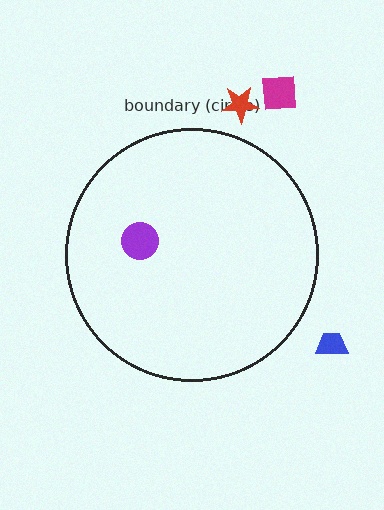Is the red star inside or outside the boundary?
Outside.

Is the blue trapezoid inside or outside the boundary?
Outside.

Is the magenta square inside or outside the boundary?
Outside.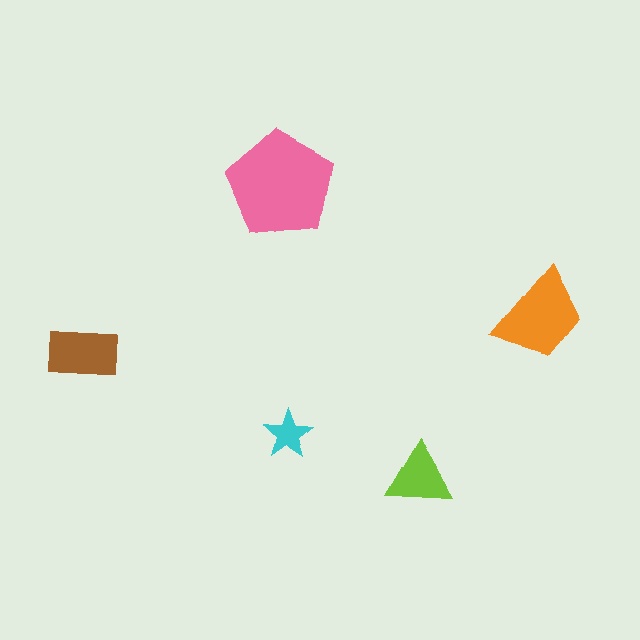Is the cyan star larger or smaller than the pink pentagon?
Smaller.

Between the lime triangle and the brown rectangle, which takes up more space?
The brown rectangle.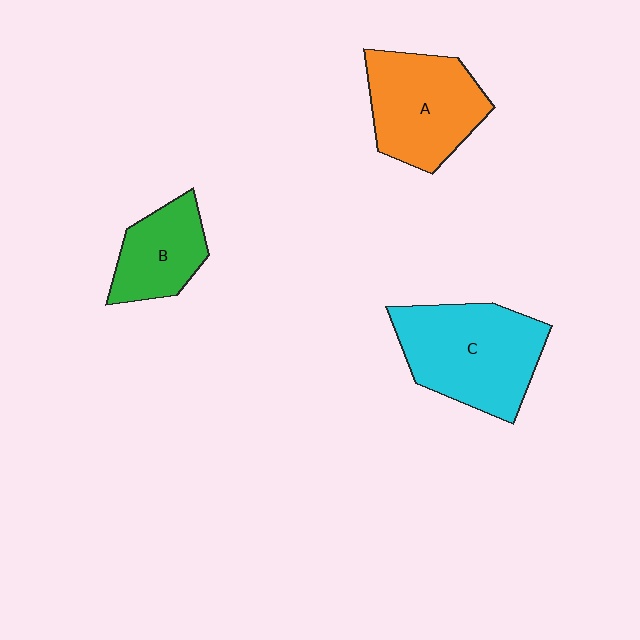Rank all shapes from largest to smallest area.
From largest to smallest: C (cyan), A (orange), B (green).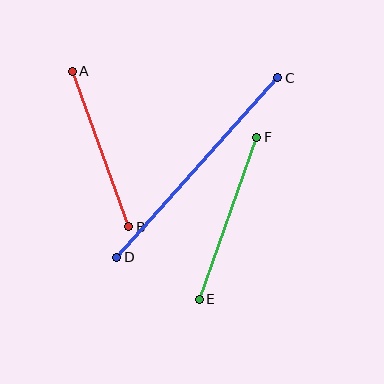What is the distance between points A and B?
The distance is approximately 165 pixels.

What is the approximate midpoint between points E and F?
The midpoint is at approximately (228, 218) pixels.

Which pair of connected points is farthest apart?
Points C and D are farthest apart.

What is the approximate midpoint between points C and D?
The midpoint is at approximately (197, 168) pixels.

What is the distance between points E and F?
The distance is approximately 172 pixels.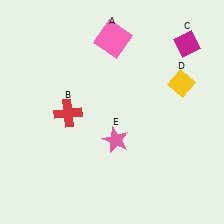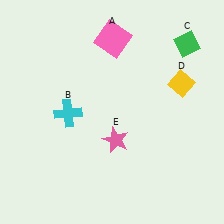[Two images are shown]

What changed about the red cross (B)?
In Image 1, B is red. In Image 2, it changed to cyan.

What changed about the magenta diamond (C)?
In Image 1, C is magenta. In Image 2, it changed to green.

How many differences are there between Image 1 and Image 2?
There are 2 differences between the two images.